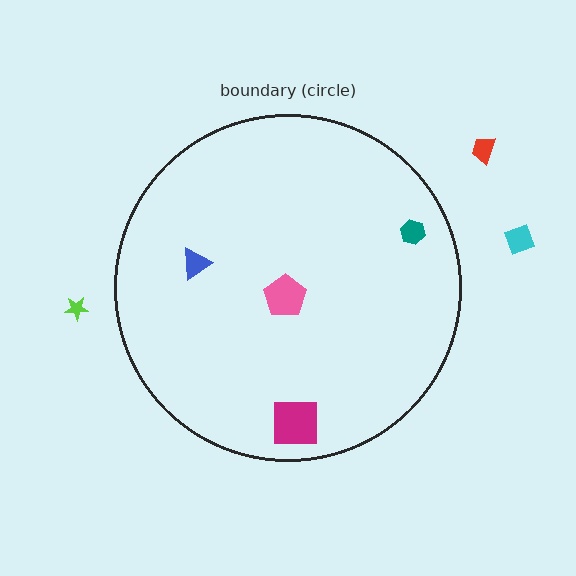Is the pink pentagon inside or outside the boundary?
Inside.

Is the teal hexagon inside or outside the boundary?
Inside.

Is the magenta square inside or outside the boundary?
Inside.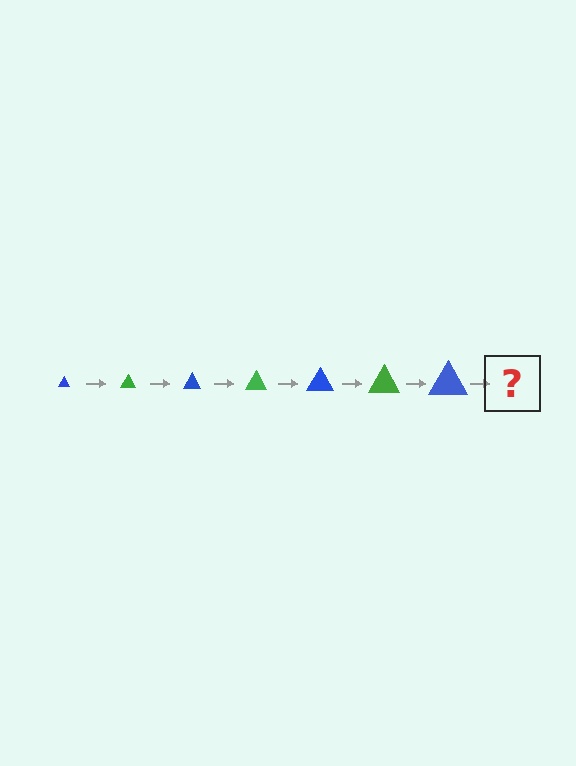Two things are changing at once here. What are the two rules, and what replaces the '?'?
The two rules are that the triangle grows larger each step and the color cycles through blue and green. The '?' should be a green triangle, larger than the previous one.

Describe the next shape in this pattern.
It should be a green triangle, larger than the previous one.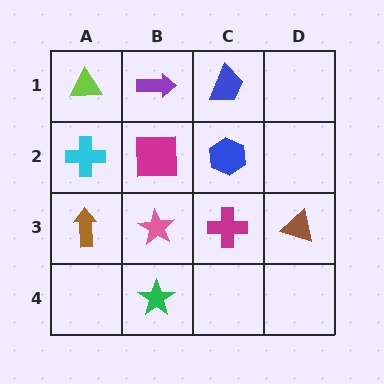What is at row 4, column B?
A green star.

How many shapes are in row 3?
4 shapes.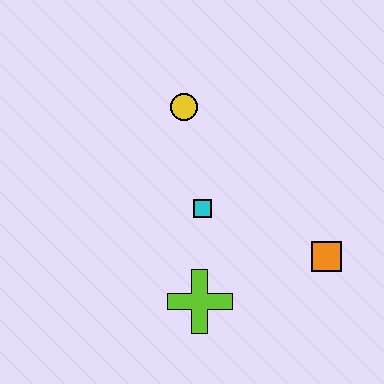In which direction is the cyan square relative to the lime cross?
The cyan square is above the lime cross.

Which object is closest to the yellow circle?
The cyan square is closest to the yellow circle.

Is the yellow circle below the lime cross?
No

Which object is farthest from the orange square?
The yellow circle is farthest from the orange square.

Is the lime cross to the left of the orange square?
Yes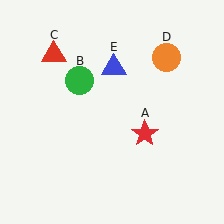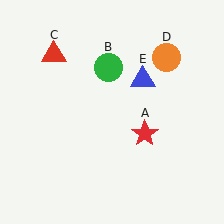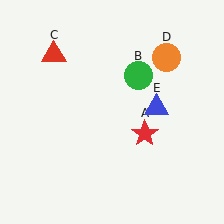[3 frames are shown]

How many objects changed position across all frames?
2 objects changed position: green circle (object B), blue triangle (object E).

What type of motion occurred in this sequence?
The green circle (object B), blue triangle (object E) rotated clockwise around the center of the scene.